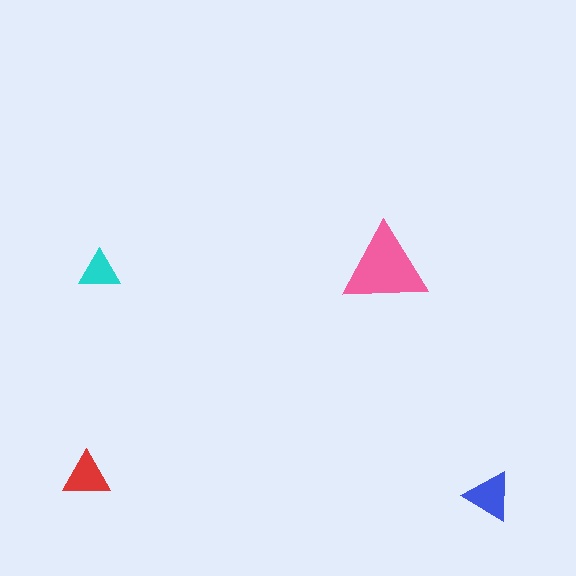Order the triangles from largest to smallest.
the pink one, the blue one, the red one, the cyan one.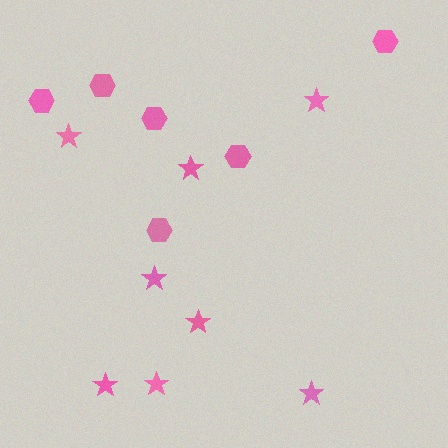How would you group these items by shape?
There are 2 groups: one group of stars (8) and one group of hexagons (6).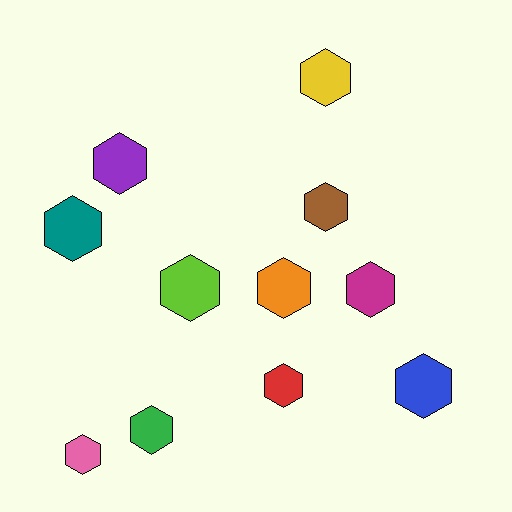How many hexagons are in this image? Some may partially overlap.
There are 11 hexagons.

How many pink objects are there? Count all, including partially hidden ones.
There is 1 pink object.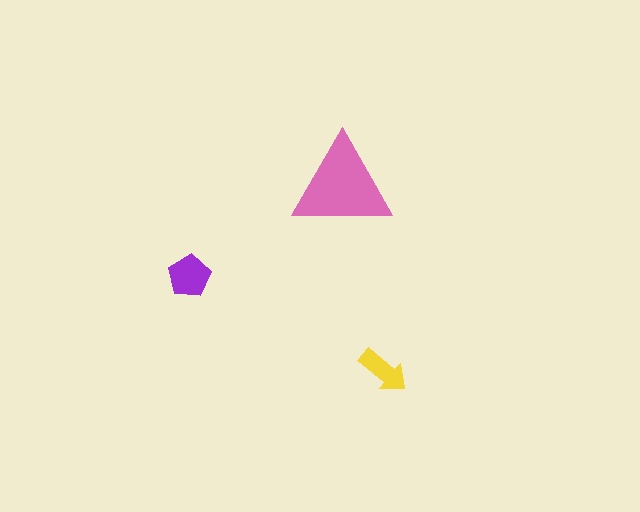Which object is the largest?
The pink triangle.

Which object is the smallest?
The yellow arrow.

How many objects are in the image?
There are 3 objects in the image.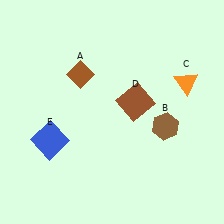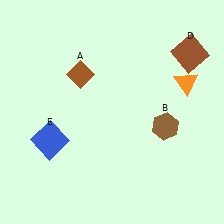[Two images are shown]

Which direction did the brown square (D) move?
The brown square (D) moved right.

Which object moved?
The brown square (D) moved right.